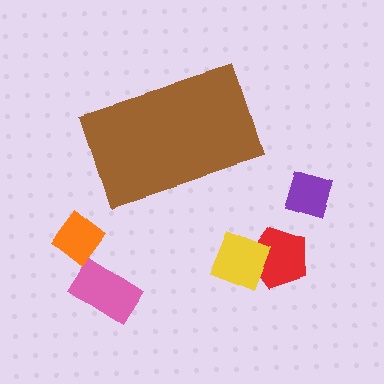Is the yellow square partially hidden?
No, the yellow square is fully visible.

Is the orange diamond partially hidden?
No, the orange diamond is fully visible.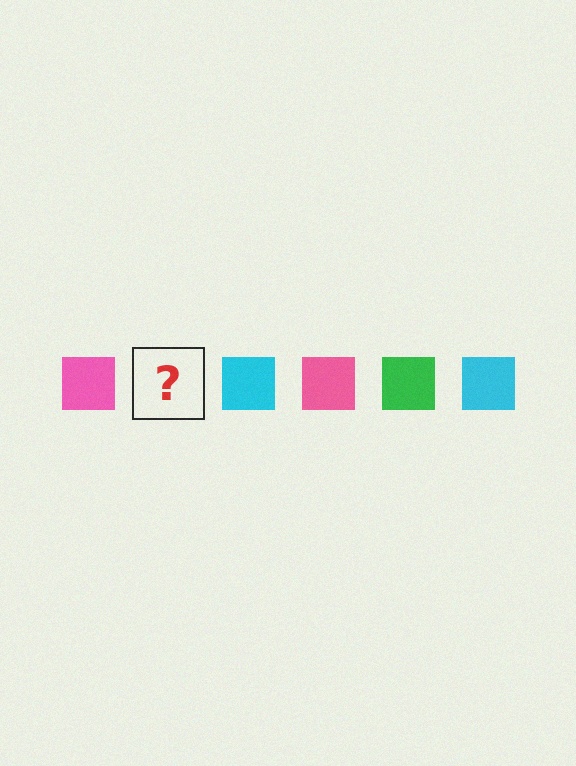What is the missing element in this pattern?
The missing element is a green square.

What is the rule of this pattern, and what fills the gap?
The rule is that the pattern cycles through pink, green, cyan squares. The gap should be filled with a green square.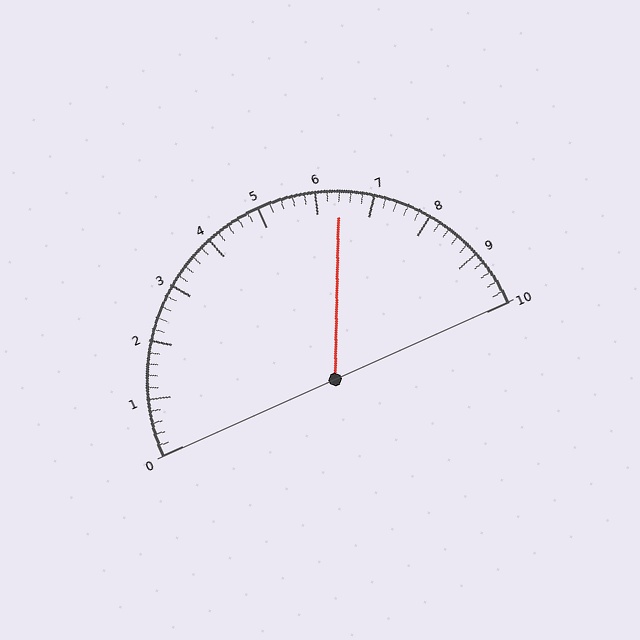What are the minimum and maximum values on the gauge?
The gauge ranges from 0 to 10.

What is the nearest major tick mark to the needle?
The nearest major tick mark is 6.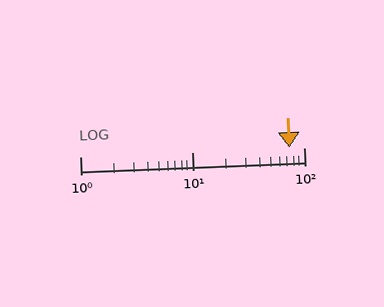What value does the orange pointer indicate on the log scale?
The pointer indicates approximately 74.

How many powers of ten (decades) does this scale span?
The scale spans 2 decades, from 1 to 100.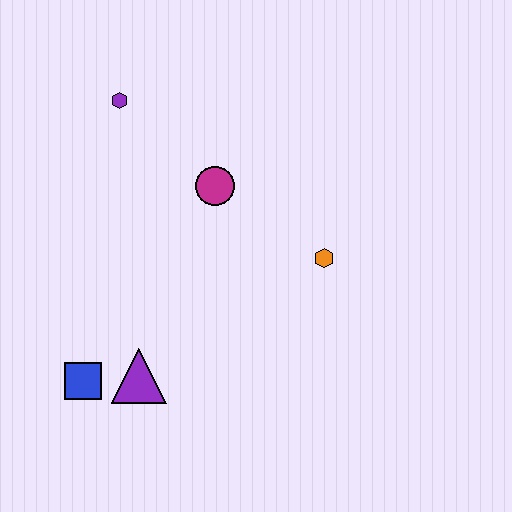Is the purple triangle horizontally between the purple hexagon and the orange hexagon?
Yes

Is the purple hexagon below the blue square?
No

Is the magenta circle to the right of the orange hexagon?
No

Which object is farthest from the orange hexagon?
The blue square is farthest from the orange hexagon.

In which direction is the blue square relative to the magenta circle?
The blue square is below the magenta circle.